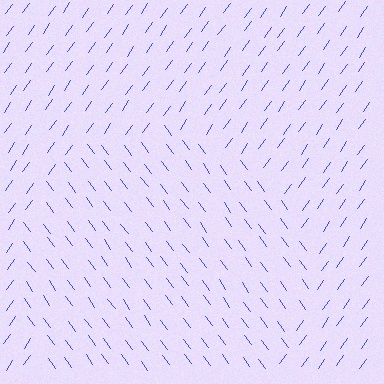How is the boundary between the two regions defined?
The boundary is defined purely by a change in line orientation (approximately 72 degrees difference). All lines are the same color and thickness.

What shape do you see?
I see a circle.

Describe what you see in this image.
The image is filled with small blue line segments. A circle region in the image has lines oriented differently from the surrounding lines, creating a visible texture boundary.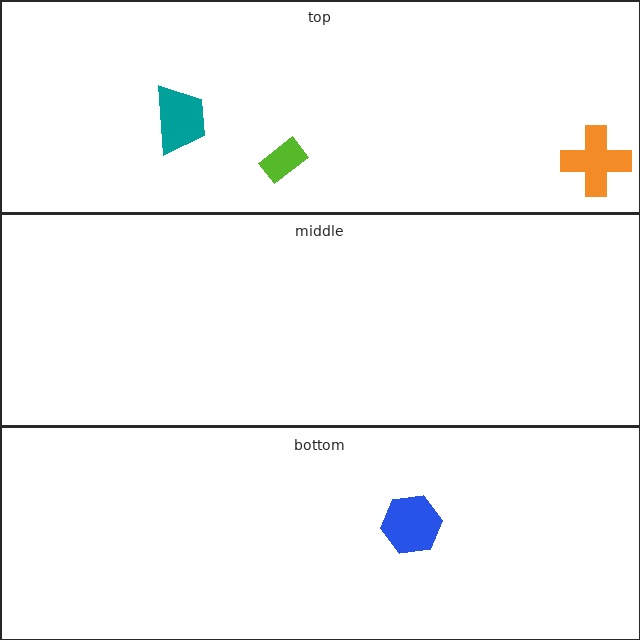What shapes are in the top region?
The teal trapezoid, the orange cross, the lime rectangle.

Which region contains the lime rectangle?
The top region.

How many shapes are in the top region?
3.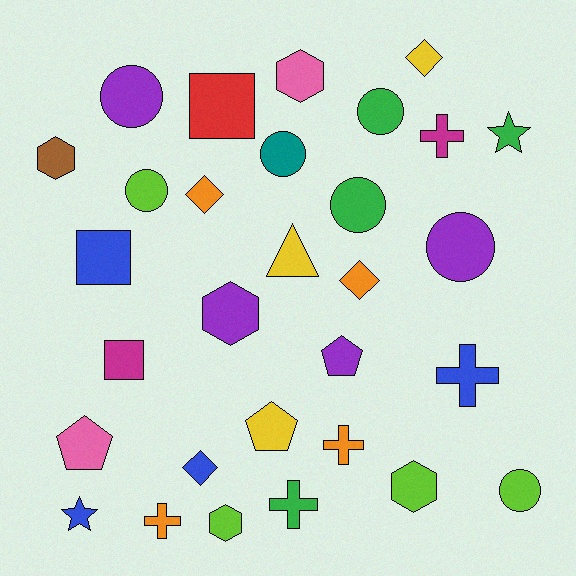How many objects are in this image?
There are 30 objects.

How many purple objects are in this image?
There are 4 purple objects.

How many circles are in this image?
There are 7 circles.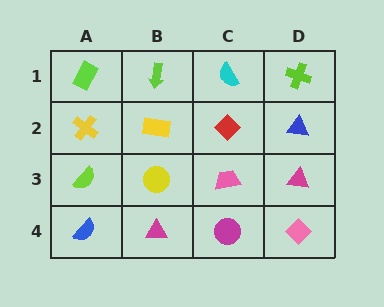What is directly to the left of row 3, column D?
A pink trapezoid.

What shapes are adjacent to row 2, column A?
A lime rectangle (row 1, column A), a lime semicircle (row 3, column A), a yellow rectangle (row 2, column B).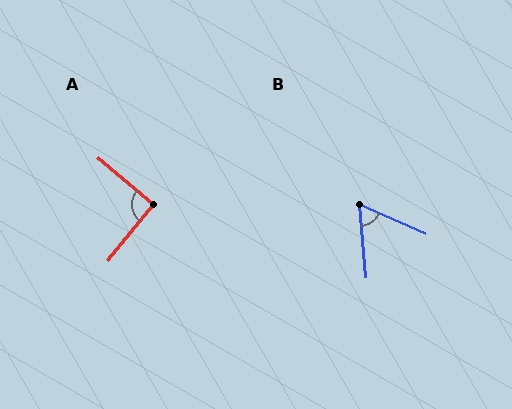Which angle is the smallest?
B, at approximately 62 degrees.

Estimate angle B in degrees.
Approximately 62 degrees.